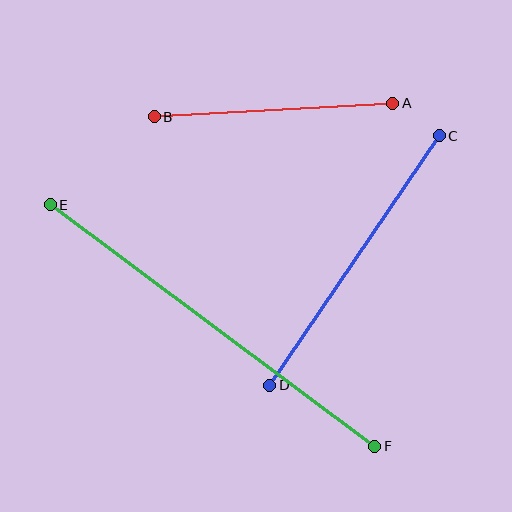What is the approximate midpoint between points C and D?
The midpoint is at approximately (354, 261) pixels.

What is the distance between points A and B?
The distance is approximately 239 pixels.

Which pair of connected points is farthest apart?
Points E and F are farthest apart.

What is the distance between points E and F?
The distance is approximately 404 pixels.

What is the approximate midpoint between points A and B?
The midpoint is at approximately (274, 110) pixels.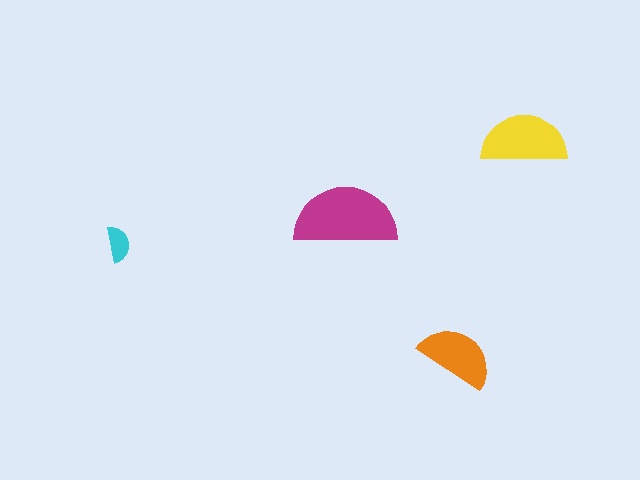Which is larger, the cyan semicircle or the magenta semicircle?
The magenta one.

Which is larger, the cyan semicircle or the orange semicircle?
The orange one.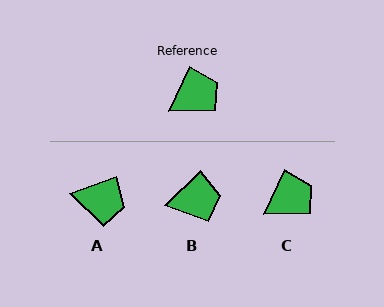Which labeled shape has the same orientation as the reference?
C.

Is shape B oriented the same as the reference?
No, it is off by about 21 degrees.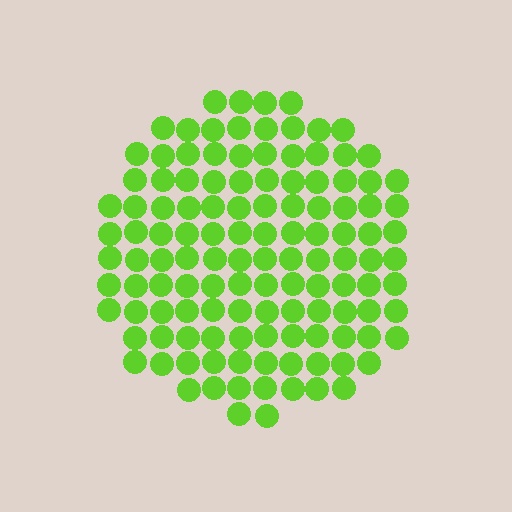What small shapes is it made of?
It is made of small circles.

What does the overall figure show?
The overall figure shows a circle.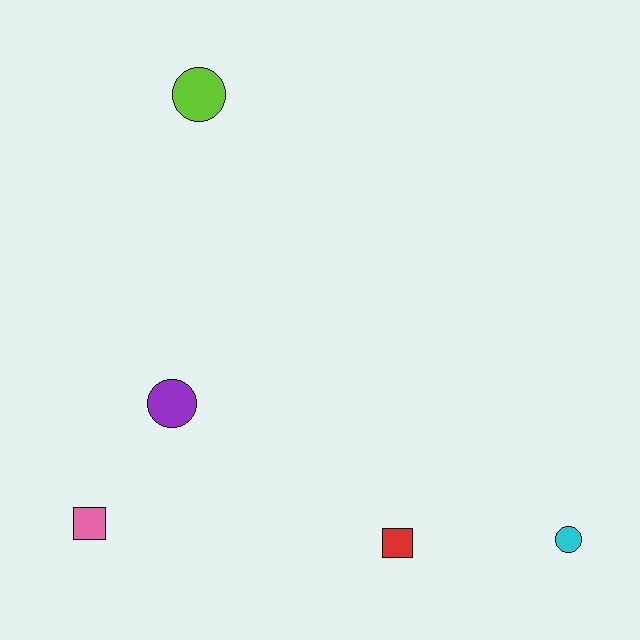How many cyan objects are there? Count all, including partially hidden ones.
There is 1 cyan object.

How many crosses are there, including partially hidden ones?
There are no crosses.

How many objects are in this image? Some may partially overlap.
There are 5 objects.